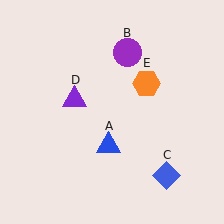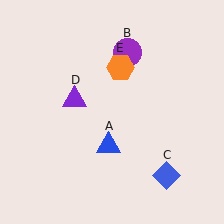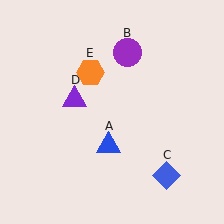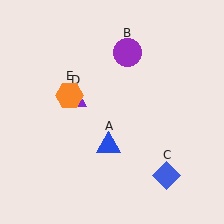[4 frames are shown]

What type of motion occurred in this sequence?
The orange hexagon (object E) rotated counterclockwise around the center of the scene.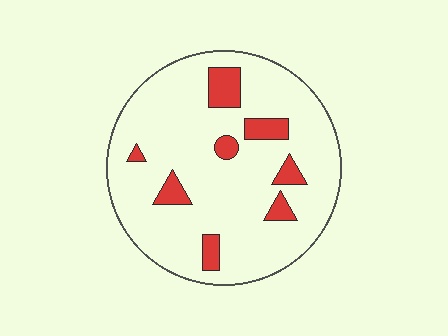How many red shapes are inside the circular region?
8.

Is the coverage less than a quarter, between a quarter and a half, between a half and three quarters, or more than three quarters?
Less than a quarter.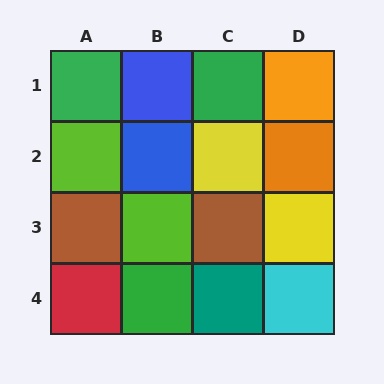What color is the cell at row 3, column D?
Yellow.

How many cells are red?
1 cell is red.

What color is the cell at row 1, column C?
Green.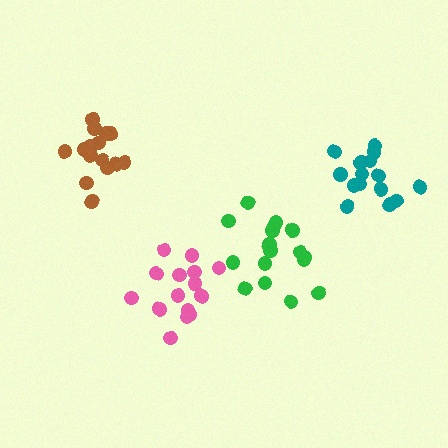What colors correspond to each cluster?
The clusters are colored: brown, pink, teal, green.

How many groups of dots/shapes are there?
There are 4 groups.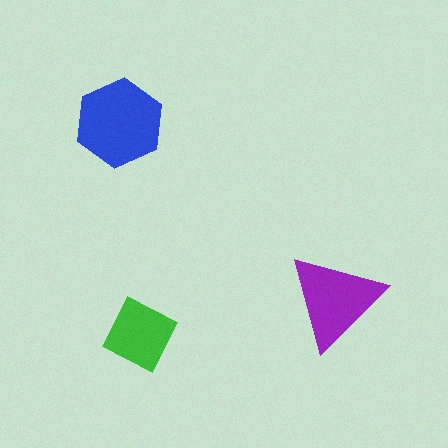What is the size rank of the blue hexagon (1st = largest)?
1st.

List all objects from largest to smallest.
The blue hexagon, the purple triangle, the green diamond.